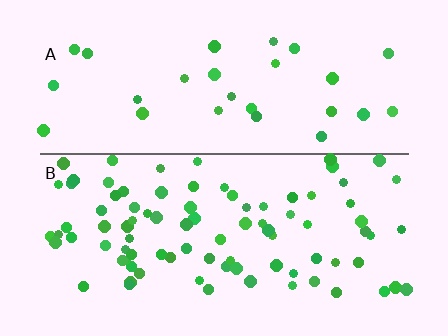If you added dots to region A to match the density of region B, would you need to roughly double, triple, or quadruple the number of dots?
Approximately triple.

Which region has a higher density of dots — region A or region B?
B (the bottom).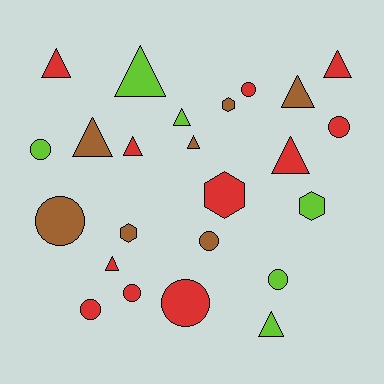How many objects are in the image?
There are 24 objects.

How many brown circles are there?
There are 2 brown circles.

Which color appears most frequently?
Red, with 11 objects.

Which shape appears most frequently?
Triangle, with 11 objects.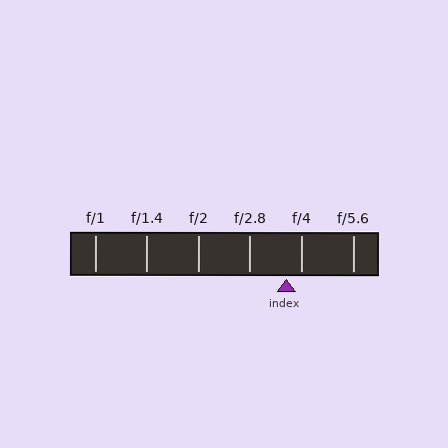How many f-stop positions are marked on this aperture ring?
There are 6 f-stop positions marked.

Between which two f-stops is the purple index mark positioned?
The index mark is between f/2.8 and f/4.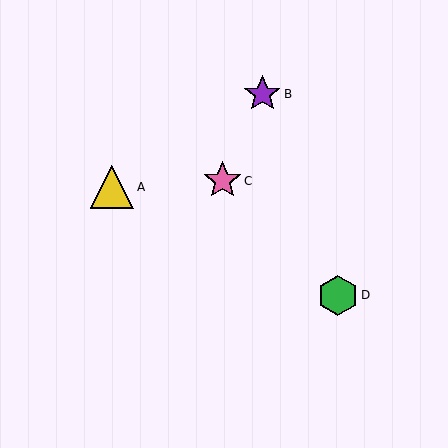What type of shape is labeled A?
Shape A is a yellow triangle.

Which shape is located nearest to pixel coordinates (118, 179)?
The yellow triangle (labeled A) at (112, 187) is nearest to that location.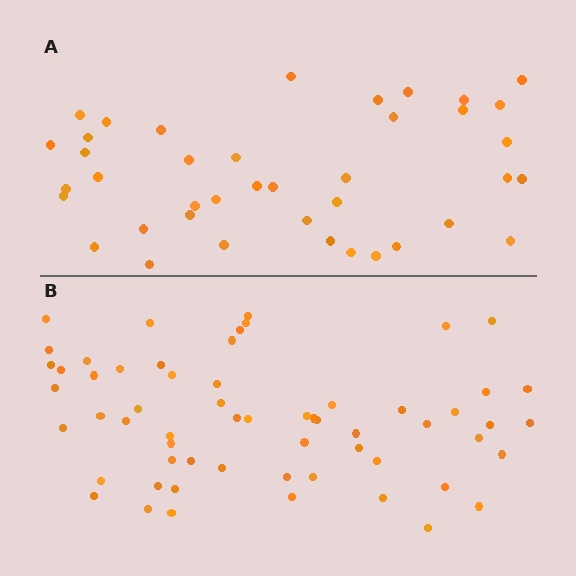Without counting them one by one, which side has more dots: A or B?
Region B (the bottom region) has more dots.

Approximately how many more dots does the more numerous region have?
Region B has approximately 20 more dots than region A.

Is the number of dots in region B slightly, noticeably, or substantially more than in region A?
Region B has substantially more. The ratio is roughly 1.5 to 1.